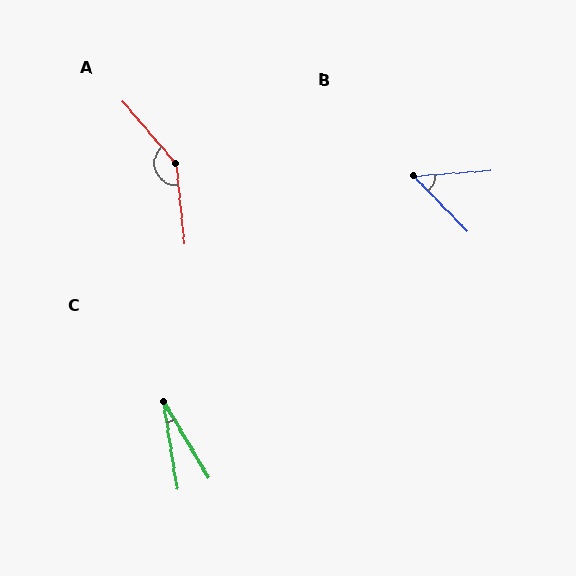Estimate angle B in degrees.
Approximately 50 degrees.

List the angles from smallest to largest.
C (22°), B (50°), A (146°).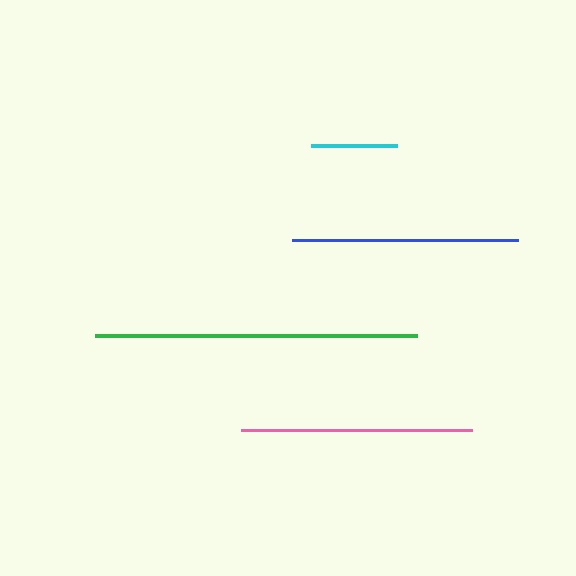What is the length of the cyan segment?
The cyan segment is approximately 87 pixels long.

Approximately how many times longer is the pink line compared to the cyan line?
The pink line is approximately 2.7 times the length of the cyan line.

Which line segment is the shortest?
The cyan line is the shortest at approximately 87 pixels.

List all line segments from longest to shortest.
From longest to shortest: green, pink, blue, cyan.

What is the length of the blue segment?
The blue segment is approximately 226 pixels long.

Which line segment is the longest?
The green line is the longest at approximately 322 pixels.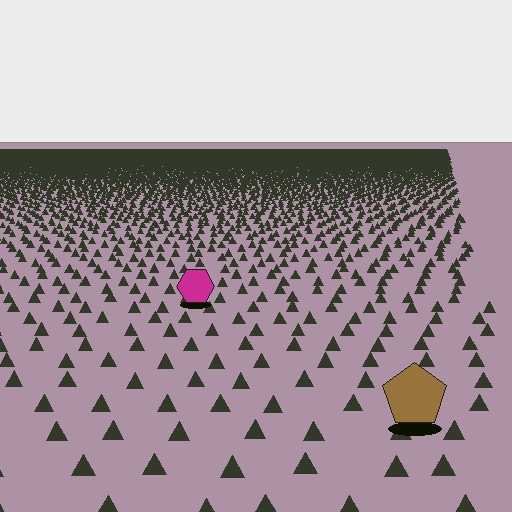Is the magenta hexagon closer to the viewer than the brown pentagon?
No. The brown pentagon is closer — you can tell from the texture gradient: the ground texture is coarser near it.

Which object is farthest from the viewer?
The magenta hexagon is farthest from the viewer. It appears smaller and the ground texture around it is denser.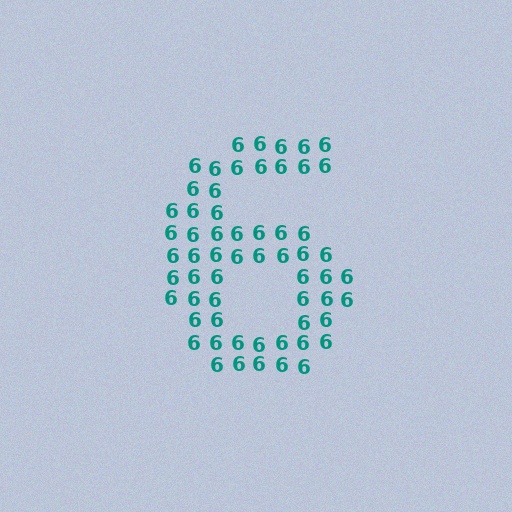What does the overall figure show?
The overall figure shows the digit 6.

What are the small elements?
The small elements are digit 6's.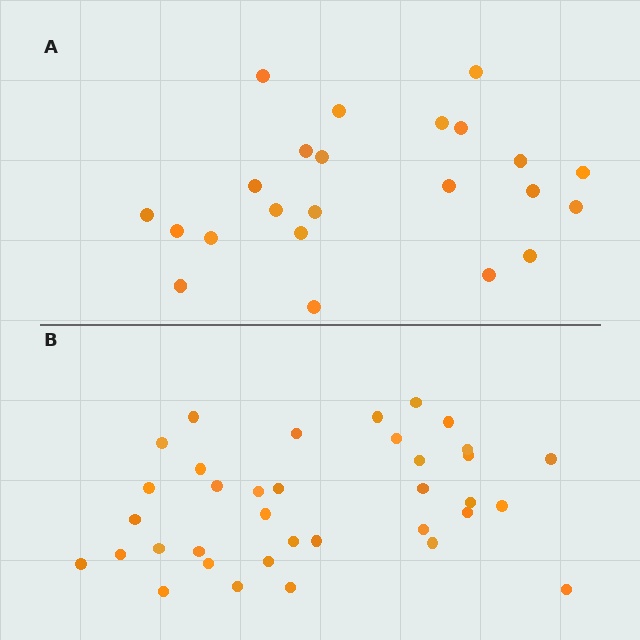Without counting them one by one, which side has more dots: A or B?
Region B (the bottom region) has more dots.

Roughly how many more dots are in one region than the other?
Region B has approximately 15 more dots than region A.